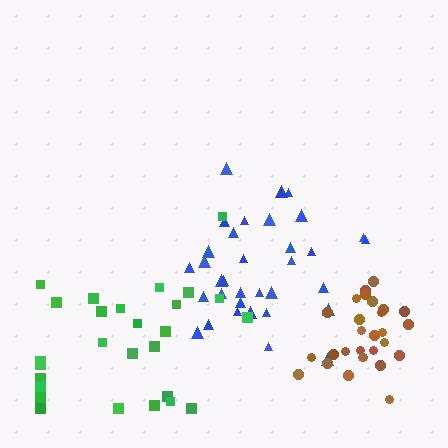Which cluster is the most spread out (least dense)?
Green.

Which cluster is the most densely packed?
Brown.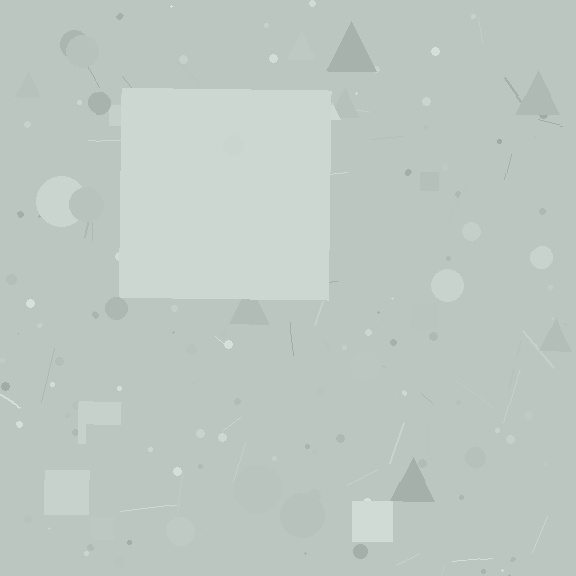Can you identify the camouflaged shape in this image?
The camouflaged shape is a square.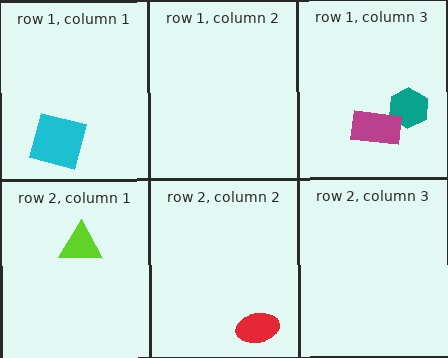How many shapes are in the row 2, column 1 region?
1.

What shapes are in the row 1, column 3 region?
The teal hexagon, the magenta rectangle.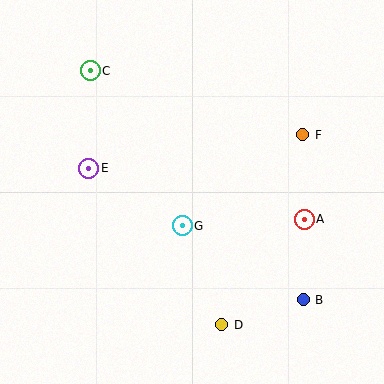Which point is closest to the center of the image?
Point G at (182, 226) is closest to the center.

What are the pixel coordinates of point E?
Point E is at (89, 168).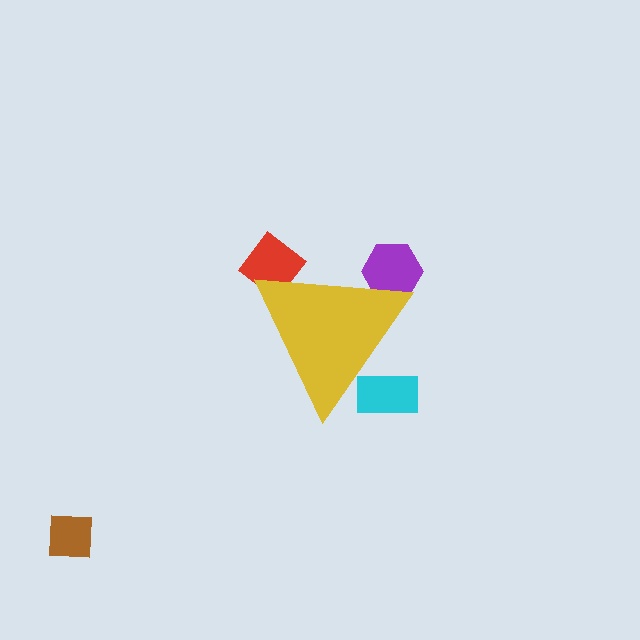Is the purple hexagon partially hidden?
Yes, the purple hexagon is partially hidden behind the yellow triangle.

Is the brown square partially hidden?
No, the brown square is fully visible.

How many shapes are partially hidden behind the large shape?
3 shapes are partially hidden.